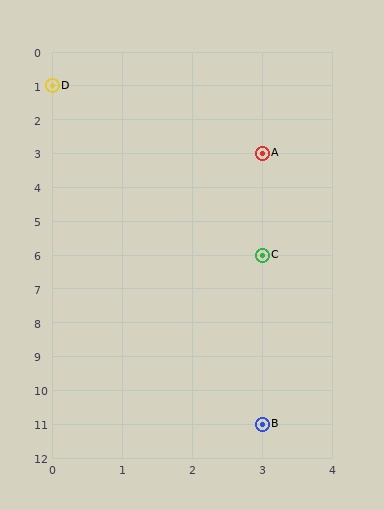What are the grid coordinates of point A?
Point A is at grid coordinates (3, 3).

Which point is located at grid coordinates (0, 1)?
Point D is at (0, 1).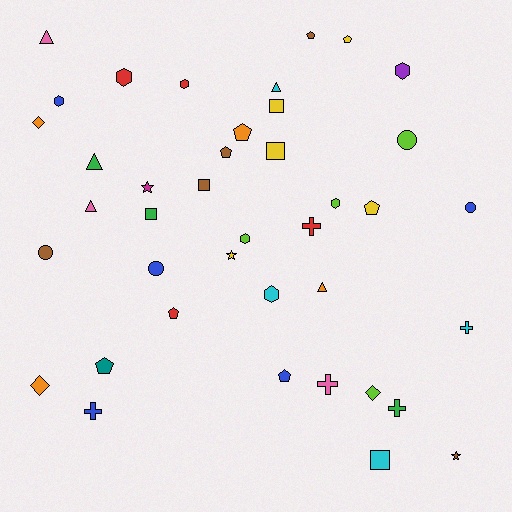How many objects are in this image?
There are 40 objects.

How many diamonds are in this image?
There are 3 diamonds.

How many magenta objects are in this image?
There is 1 magenta object.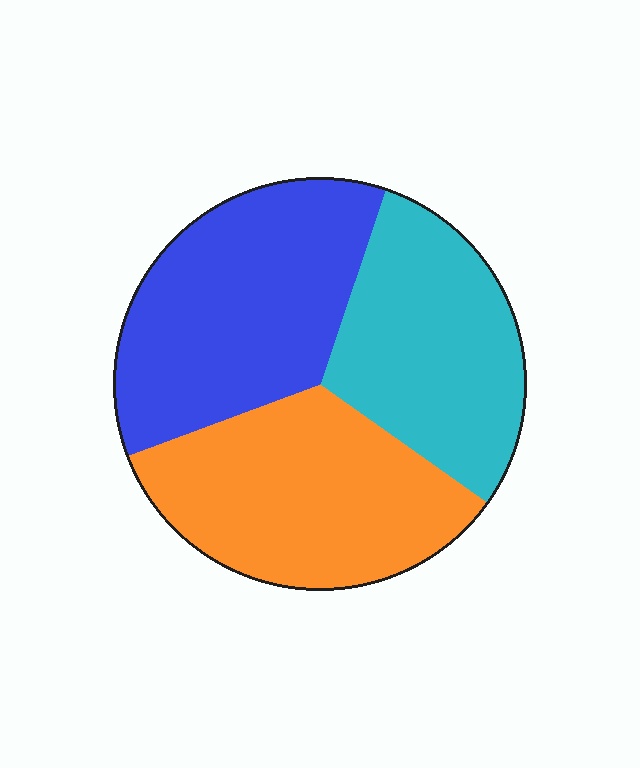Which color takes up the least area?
Cyan, at roughly 30%.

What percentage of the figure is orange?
Orange covers 34% of the figure.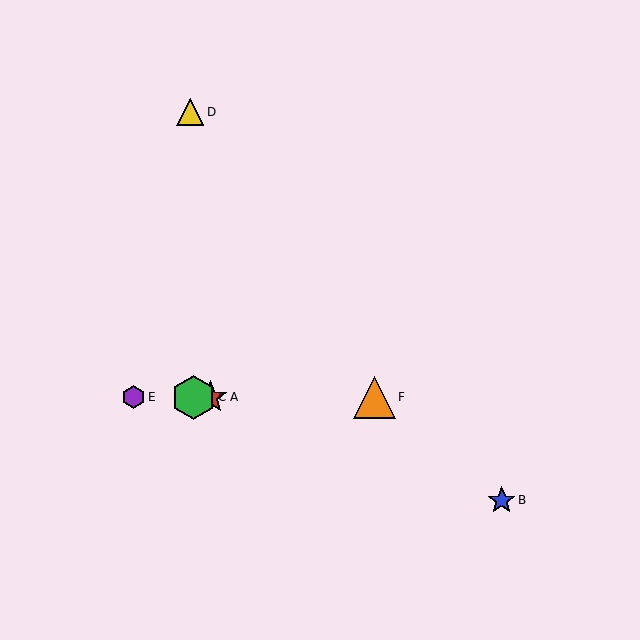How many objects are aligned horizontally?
4 objects (A, C, E, F) are aligned horizontally.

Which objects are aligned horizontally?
Objects A, C, E, F are aligned horizontally.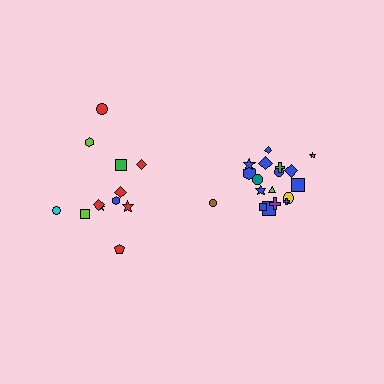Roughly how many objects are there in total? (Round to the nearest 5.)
Roughly 30 objects in total.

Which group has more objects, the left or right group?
The right group.